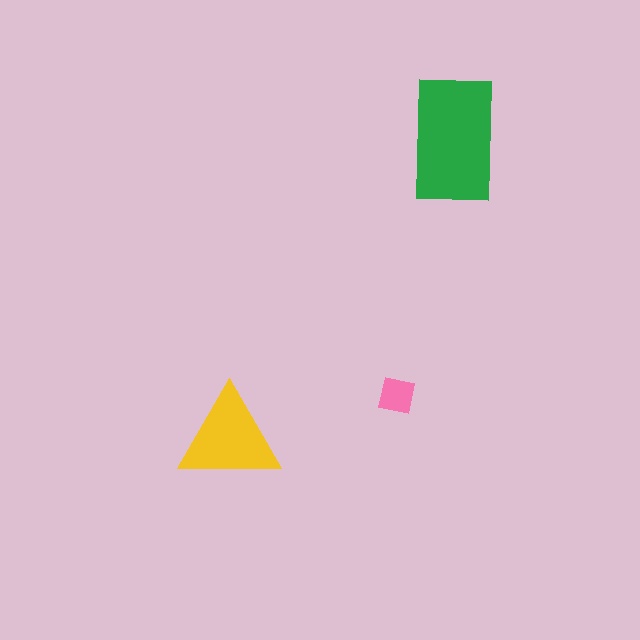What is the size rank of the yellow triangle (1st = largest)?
2nd.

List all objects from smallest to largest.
The pink square, the yellow triangle, the green rectangle.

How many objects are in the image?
There are 3 objects in the image.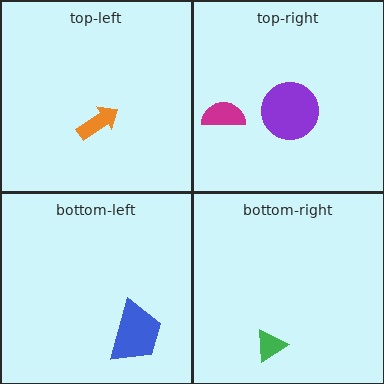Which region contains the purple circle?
The top-right region.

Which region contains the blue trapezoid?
The bottom-left region.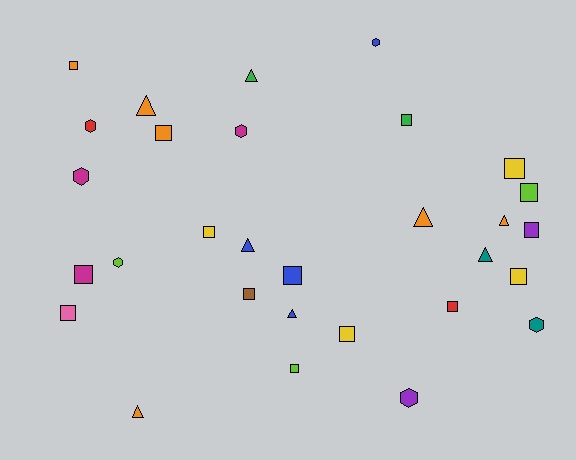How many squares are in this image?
There are 15 squares.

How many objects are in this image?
There are 30 objects.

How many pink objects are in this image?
There is 1 pink object.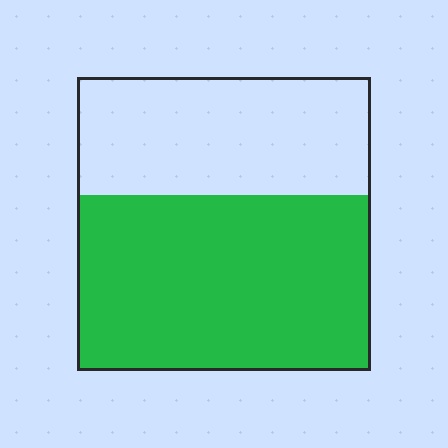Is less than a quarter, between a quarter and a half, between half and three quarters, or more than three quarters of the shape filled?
Between half and three quarters.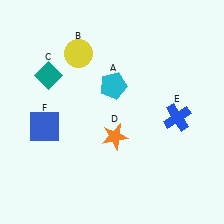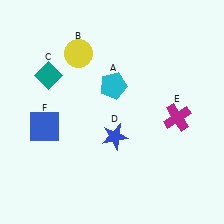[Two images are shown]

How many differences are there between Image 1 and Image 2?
There are 2 differences between the two images.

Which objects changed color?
D changed from orange to blue. E changed from blue to magenta.